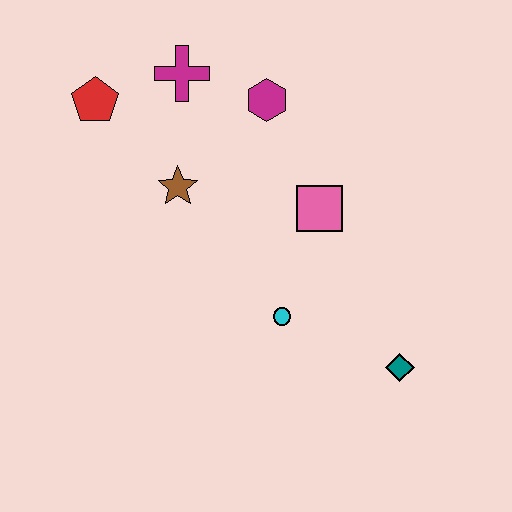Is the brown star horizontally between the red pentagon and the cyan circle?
Yes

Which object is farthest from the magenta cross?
The teal diamond is farthest from the magenta cross.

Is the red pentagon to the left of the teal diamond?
Yes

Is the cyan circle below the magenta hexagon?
Yes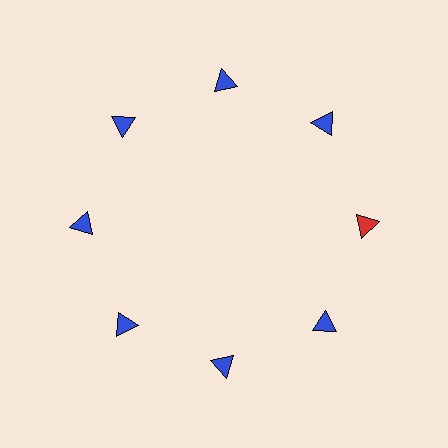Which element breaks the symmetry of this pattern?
The red triangle at roughly the 3 o'clock position breaks the symmetry. All other shapes are blue triangles.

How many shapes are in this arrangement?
There are 8 shapes arranged in a ring pattern.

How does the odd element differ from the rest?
It has a different color: red instead of blue.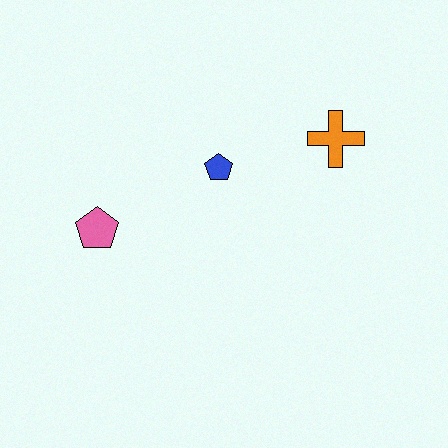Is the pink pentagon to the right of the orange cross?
No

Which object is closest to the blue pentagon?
The orange cross is closest to the blue pentagon.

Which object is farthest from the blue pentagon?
The pink pentagon is farthest from the blue pentagon.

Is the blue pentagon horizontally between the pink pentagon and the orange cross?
Yes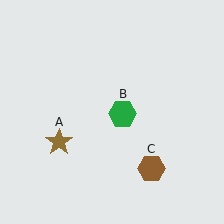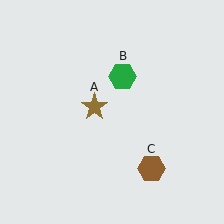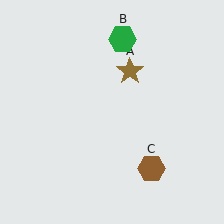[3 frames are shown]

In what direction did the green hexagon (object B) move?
The green hexagon (object B) moved up.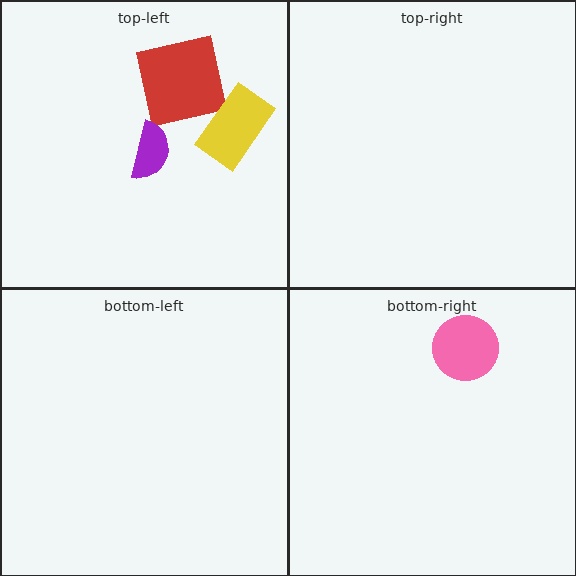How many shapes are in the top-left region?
3.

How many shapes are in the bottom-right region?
1.